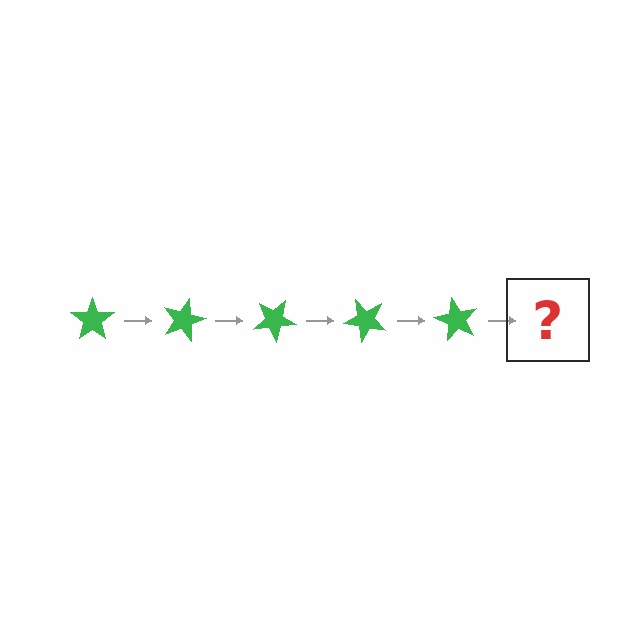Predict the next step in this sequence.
The next step is a green star rotated 75 degrees.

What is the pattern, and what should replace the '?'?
The pattern is that the star rotates 15 degrees each step. The '?' should be a green star rotated 75 degrees.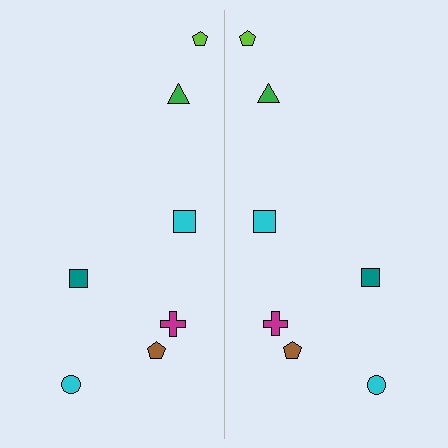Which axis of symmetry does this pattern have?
The pattern has a vertical axis of symmetry running through the center of the image.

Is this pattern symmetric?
Yes, this pattern has bilateral (reflection) symmetry.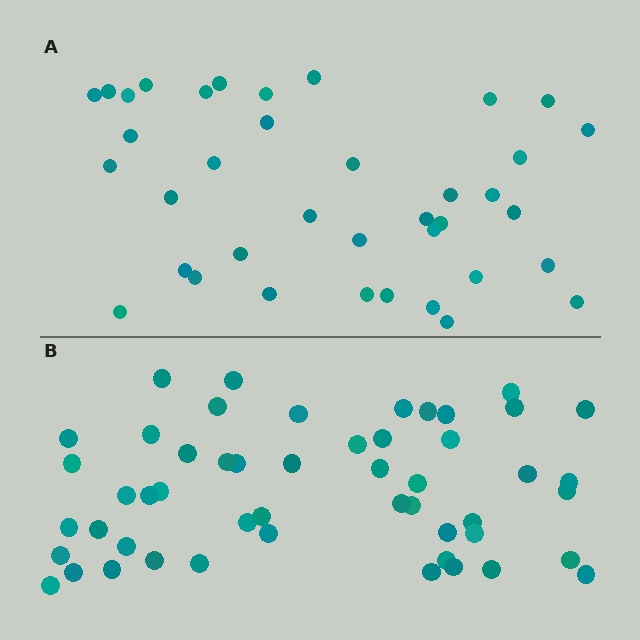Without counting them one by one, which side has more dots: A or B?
Region B (the bottom region) has more dots.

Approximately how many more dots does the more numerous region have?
Region B has approximately 15 more dots than region A.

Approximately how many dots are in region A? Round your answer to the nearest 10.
About 40 dots. (The exact count is 38, which rounds to 40.)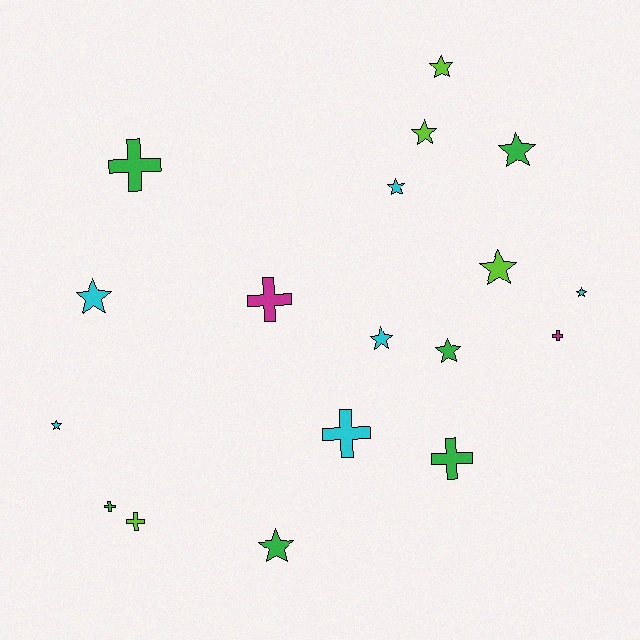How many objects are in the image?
There are 18 objects.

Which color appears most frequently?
Green, with 6 objects.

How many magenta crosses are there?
There are 2 magenta crosses.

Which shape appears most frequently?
Star, with 11 objects.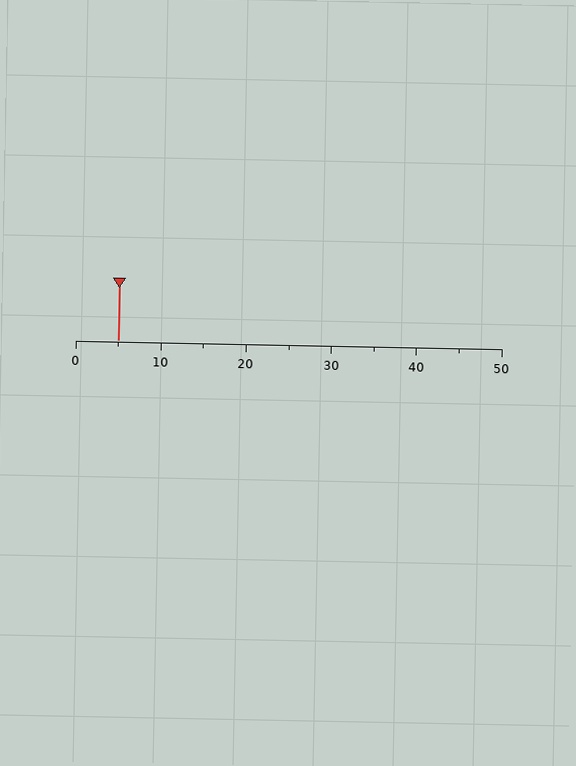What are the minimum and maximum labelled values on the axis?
The axis runs from 0 to 50.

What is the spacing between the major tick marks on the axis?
The major ticks are spaced 10 apart.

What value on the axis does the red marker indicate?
The marker indicates approximately 5.